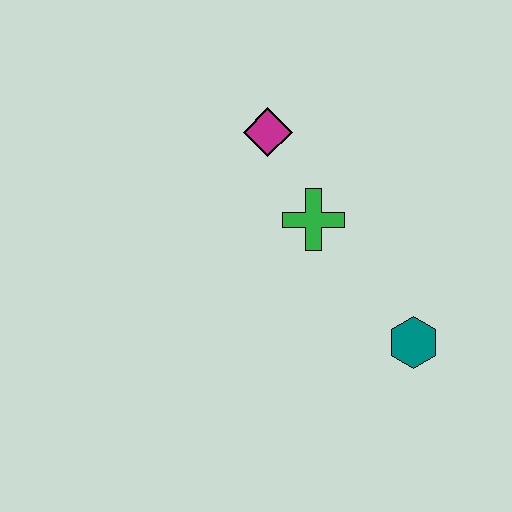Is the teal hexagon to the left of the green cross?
No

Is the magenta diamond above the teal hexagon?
Yes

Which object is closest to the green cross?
The magenta diamond is closest to the green cross.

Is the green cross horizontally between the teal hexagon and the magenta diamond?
Yes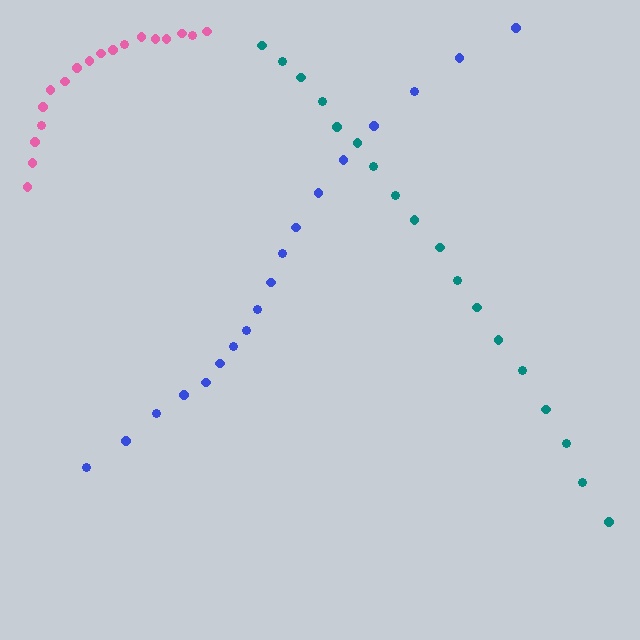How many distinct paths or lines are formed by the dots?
There are 3 distinct paths.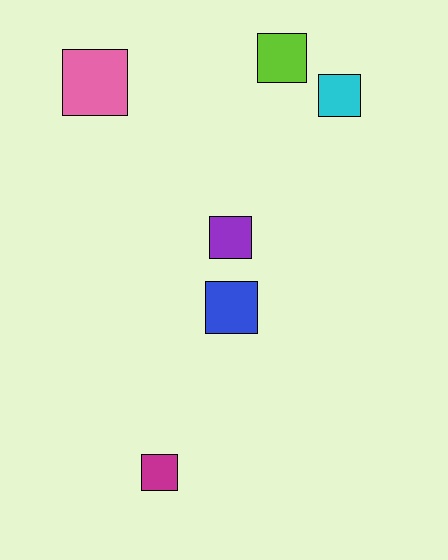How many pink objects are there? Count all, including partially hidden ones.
There is 1 pink object.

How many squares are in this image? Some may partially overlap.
There are 6 squares.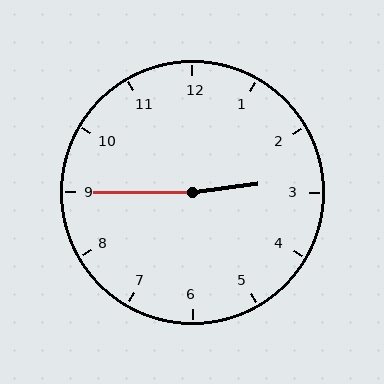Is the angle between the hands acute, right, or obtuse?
It is obtuse.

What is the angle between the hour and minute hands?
Approximately 172 degrees.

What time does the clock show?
2:45.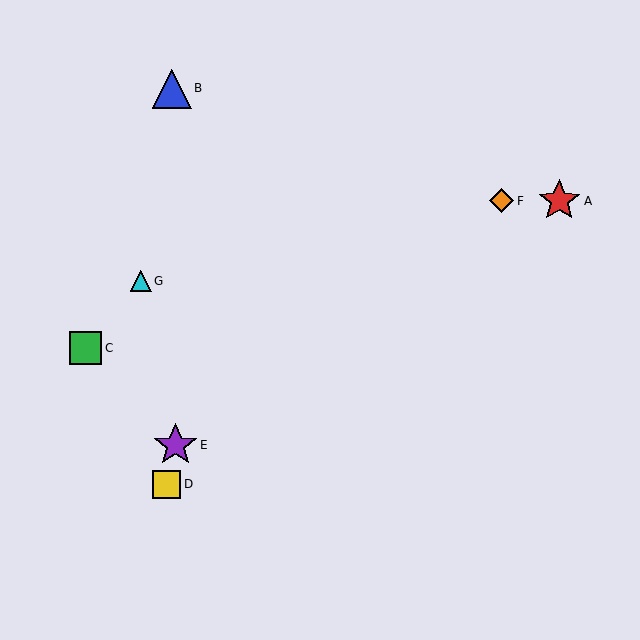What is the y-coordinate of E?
Object E is at y≈445.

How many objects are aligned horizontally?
2 objects (A, F) are aligned horizontally.